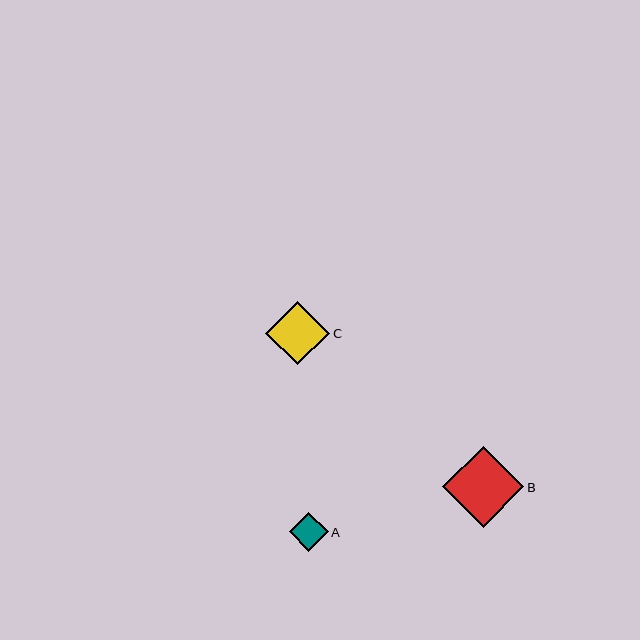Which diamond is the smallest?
Diamond A is the smallest with a size of approximately 39 pixels.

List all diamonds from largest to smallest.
From largest to smallest: B, C, A.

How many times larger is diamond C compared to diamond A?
Diamond C is approximately 1.6 times the size of diamond A.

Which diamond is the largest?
Diamond B is the largest with a size of approximately 81 pixels.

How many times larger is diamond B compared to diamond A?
Diamond B is approximately 2.1 times the size of diamond A.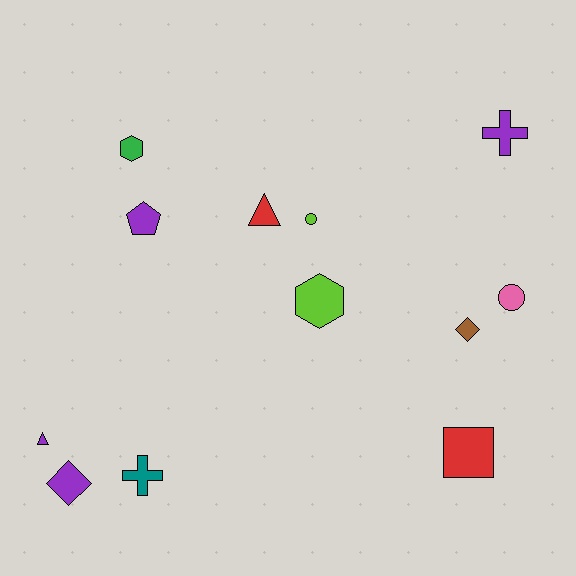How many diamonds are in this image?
There are 2 diamonds.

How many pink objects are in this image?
There is 1 pink object.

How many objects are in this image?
There are 12 objects.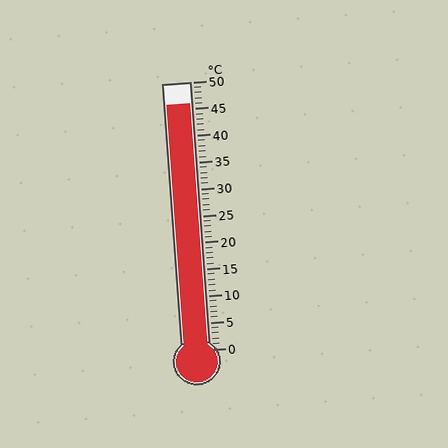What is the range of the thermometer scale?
The thermometer scale ranges from 0°C to 50°C.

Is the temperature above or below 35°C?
The temperature is above 35°C.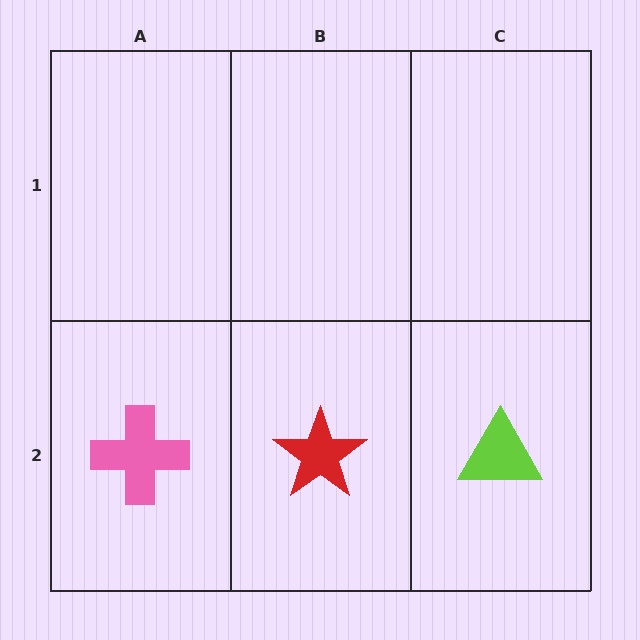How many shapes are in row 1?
0 shapes.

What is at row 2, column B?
A red star.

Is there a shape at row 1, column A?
No, that cell is empty.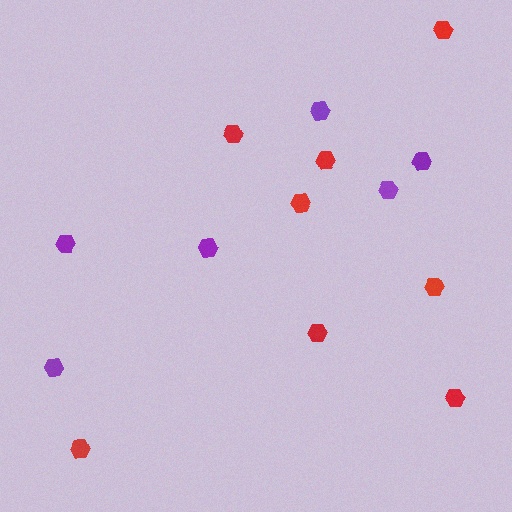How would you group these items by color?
There are 2 groups: one group of purple hexagons (6) and one group of red hexagons (8).